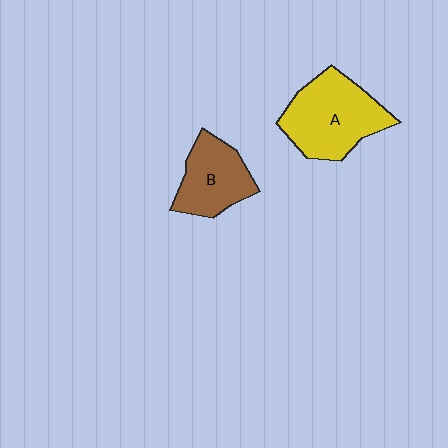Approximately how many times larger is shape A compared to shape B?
Approximately 1.4 times.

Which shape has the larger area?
Shape A (yellow).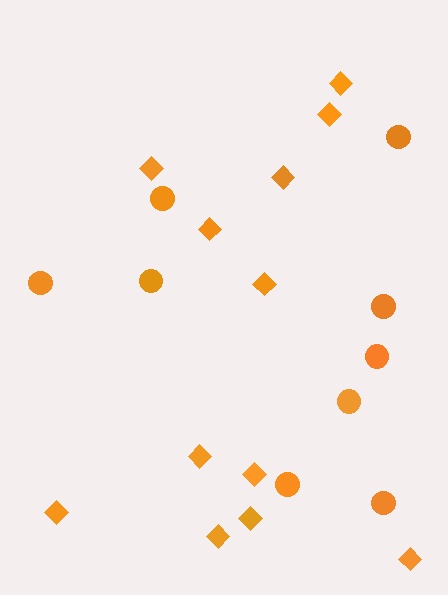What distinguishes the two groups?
There are 2 groups: one group of diamonds (12) and one group of circles (9).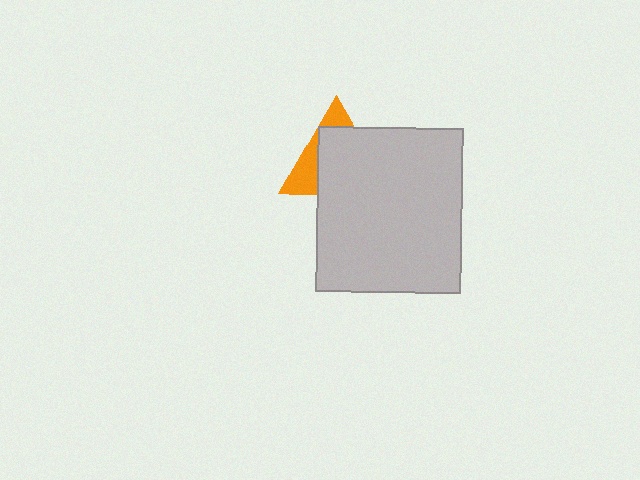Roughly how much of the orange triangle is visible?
A small part of it is visible (roughly 32%).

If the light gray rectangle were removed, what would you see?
You would see the complete orange triangle.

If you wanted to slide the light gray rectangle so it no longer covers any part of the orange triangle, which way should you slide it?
Slide it toward the lower-right — that is the most direct way to separate the two shapes.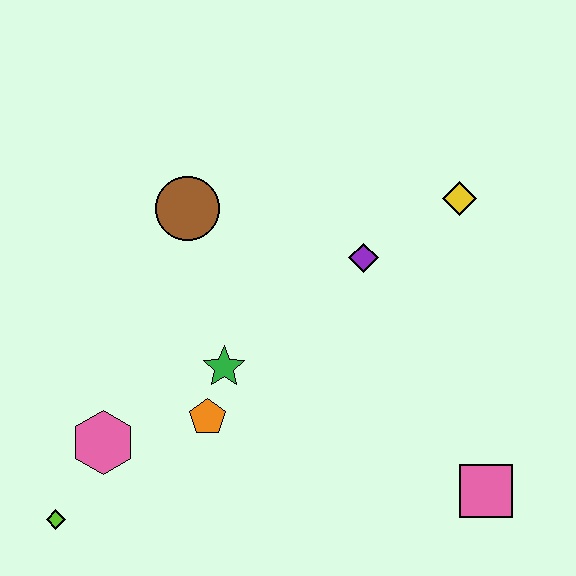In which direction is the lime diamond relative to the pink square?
The lime diamond is to the left of the pink square.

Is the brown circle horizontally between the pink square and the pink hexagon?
Yes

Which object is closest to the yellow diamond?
The purple diamond is closest to the yellow diamond.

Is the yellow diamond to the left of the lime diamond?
No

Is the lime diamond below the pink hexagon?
Yes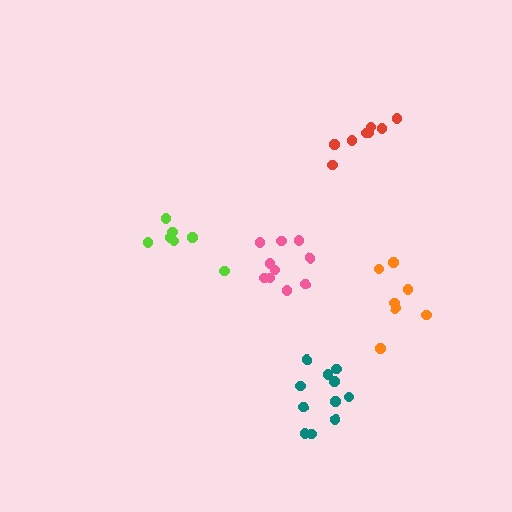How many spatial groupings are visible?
There are 5 spatial groupings.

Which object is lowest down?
The teal cluster is bottommost.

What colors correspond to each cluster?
The clusters are colored: orange, lime, pink, teal, red.